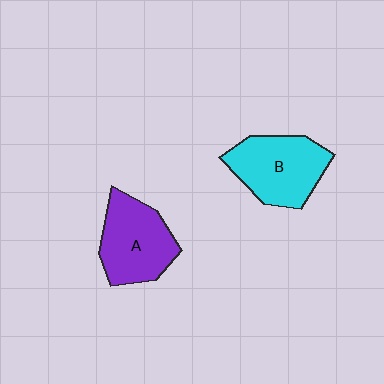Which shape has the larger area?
Shape B (cyan).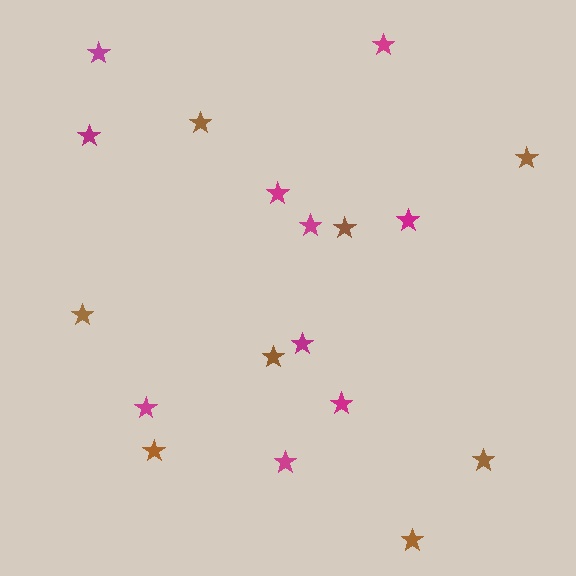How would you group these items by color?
There are 2 groups: one group of magenta stars (10) and one group of brown stars (8).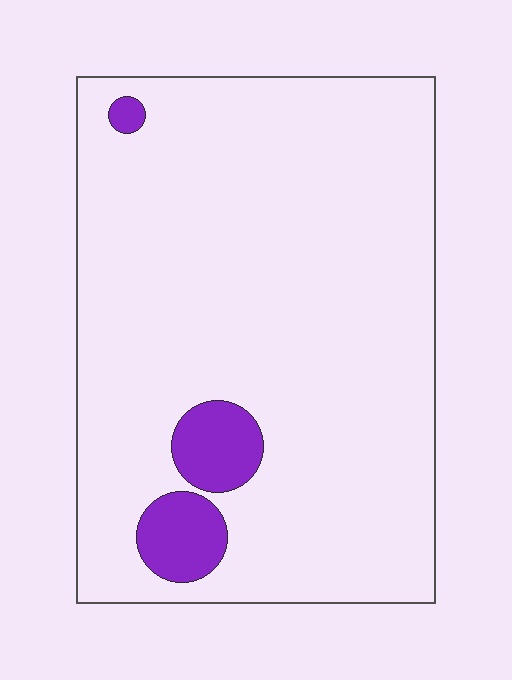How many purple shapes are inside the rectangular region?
3.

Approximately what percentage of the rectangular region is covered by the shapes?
Approximately 10%.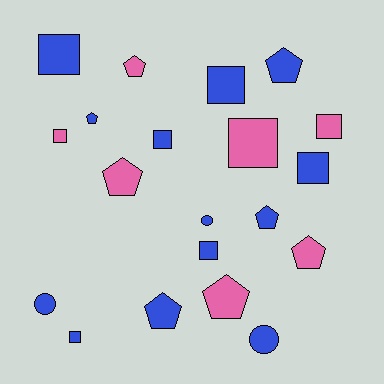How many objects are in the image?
There are 20 objects.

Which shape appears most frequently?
Square, with 9 objects.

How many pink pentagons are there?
There are 4 pink pentagons.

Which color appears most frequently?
Blue, with 13 objects.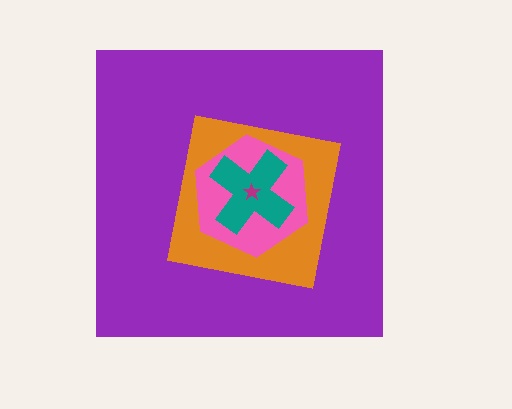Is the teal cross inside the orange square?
Yes.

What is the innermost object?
The magenta star.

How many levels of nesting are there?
5.